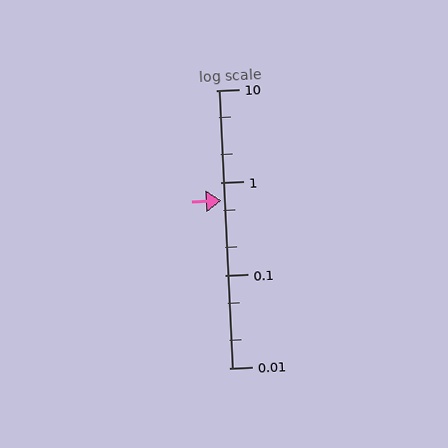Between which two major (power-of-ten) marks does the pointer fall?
The pointer is between 0.1 and 1.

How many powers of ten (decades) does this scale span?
The scale spans 3 decades, from 0.01 to 10.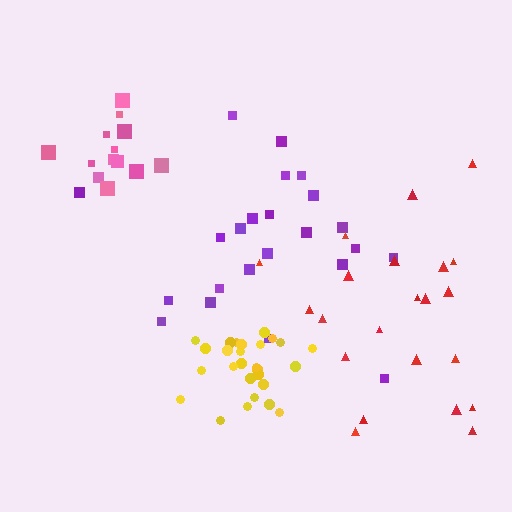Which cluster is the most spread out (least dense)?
Purple.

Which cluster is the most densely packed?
Yellow.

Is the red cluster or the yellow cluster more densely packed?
Yellow.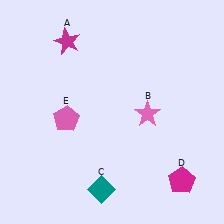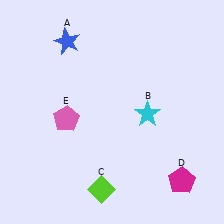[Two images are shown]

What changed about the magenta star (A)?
In Image 1, A is magenta. In Image 2, it changed to blue.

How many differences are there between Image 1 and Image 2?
There are 3 differences between the two images.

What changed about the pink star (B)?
In Image 1, B is pink. In Image 2, it changed to cyan.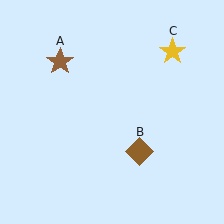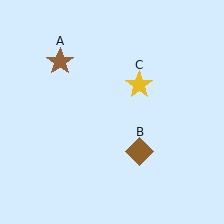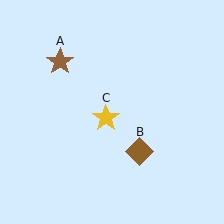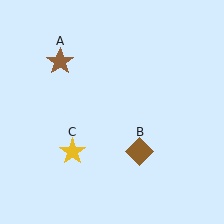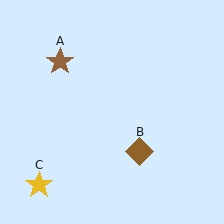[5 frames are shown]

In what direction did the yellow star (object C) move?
The yellow star (object C) moved down and to the left.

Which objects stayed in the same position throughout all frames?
Brown star (object A) and brown diamond (object B) remained stationary.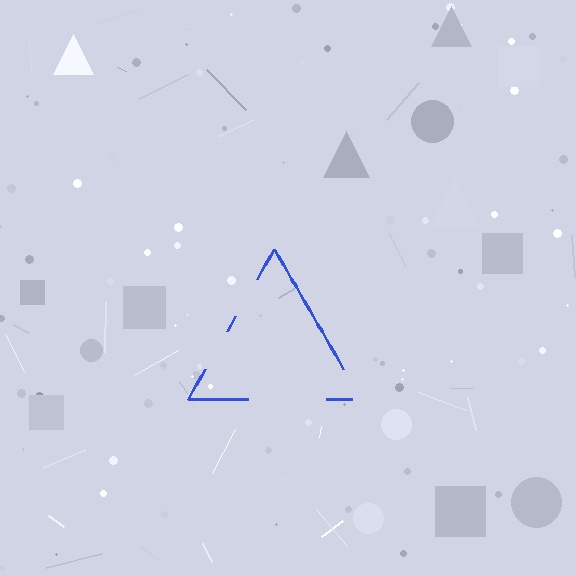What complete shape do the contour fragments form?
The contour fragments form a triangle.